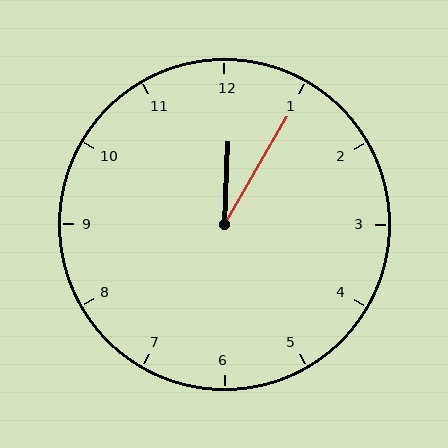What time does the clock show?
12:05.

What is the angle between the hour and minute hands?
Approximately 28 degrees.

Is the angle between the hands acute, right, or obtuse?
It is acute.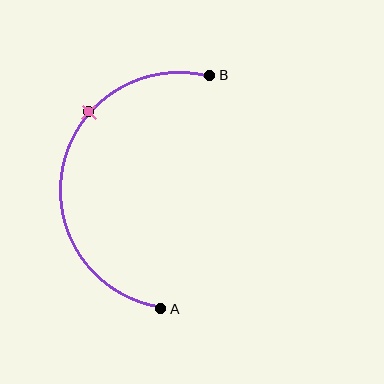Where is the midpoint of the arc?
The arc midpoint is the point on the curve farthest from the straight line joining A and B. It sits to the left of that line.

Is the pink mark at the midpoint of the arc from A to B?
No. The pink mark lies on the arc but is closer to endpoint B. The arc midpoint would be at the point on the curve equidistant along the arc from both A and B.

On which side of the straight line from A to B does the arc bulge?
The arc bulges to the left of the straight line connecting A and B.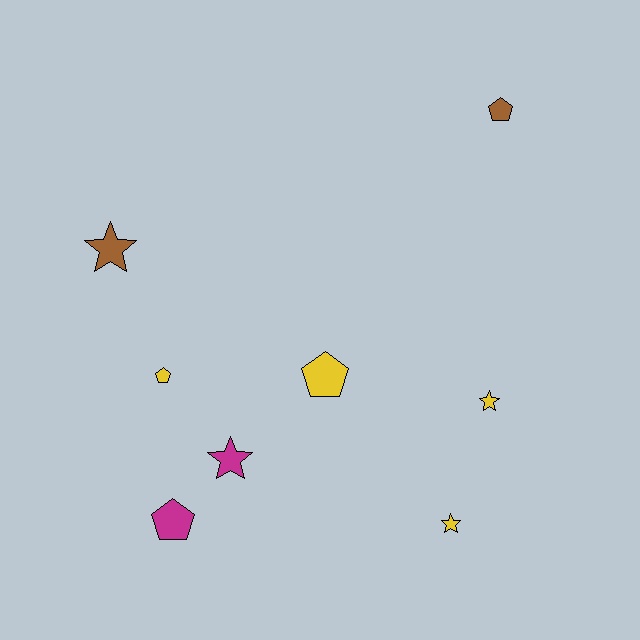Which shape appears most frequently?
Pentagon, with 4 objects.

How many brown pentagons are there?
There is 1 brown pentagon.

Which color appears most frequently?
Yellow, with 4 objects.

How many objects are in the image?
There are 8 objects.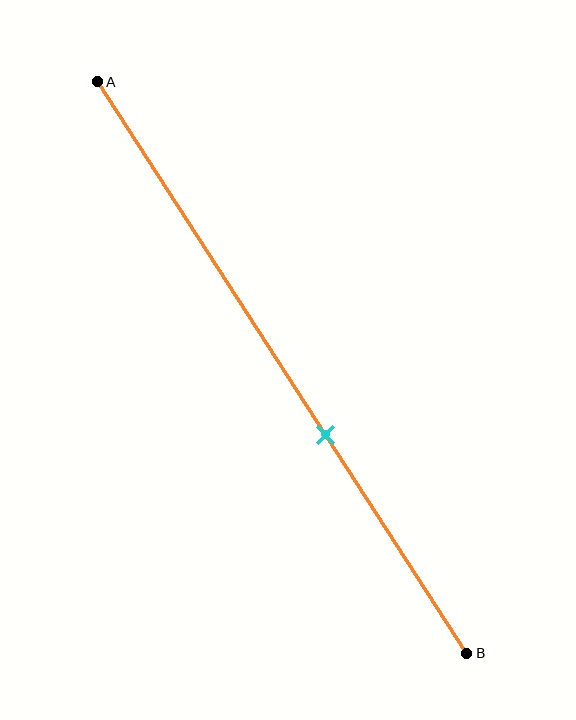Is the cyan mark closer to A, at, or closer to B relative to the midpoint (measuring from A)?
The cyan mark is closer to point B than the midpoint of segment AB.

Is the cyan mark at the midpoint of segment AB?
No, the mark is at about 60% from A, not at the 50% midpoint.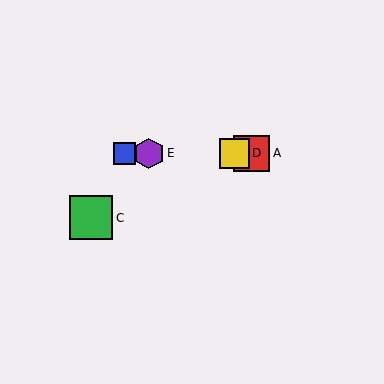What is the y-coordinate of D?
Object D is at y≈153.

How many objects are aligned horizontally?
4 objects (A, B, D, E) are aligned horizontally.